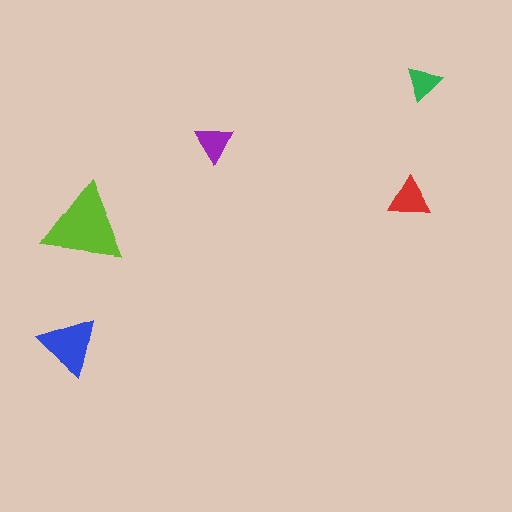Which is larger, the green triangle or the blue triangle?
The blue one.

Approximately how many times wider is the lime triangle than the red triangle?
About 2 times wider.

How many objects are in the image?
There are 5 objects in the image.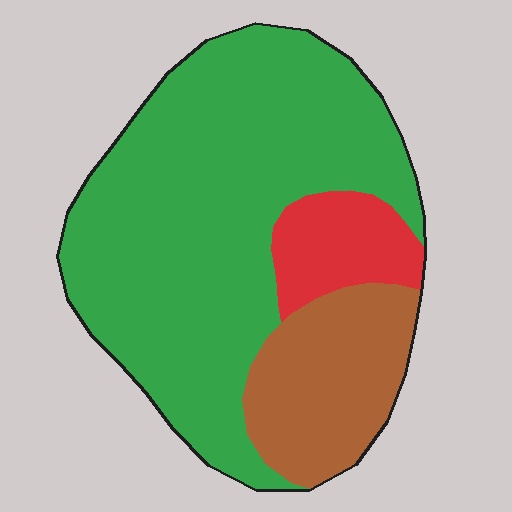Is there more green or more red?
Green.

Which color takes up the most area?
Green, at roughly 70%.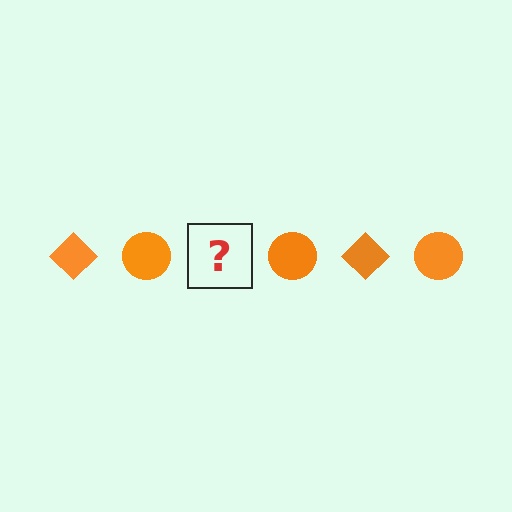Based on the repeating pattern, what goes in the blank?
The blank should be an orange diamond.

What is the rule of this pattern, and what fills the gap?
The rule is that the pattern cycles through diamond, circle shapes in orange. The gap should be filled with an orange diamond.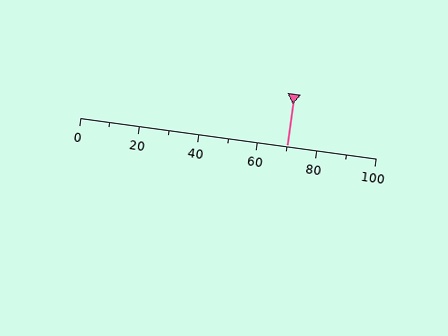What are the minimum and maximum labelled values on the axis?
The axis runs from 0 to 100.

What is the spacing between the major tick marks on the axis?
The major ticks are spaced 20 apart.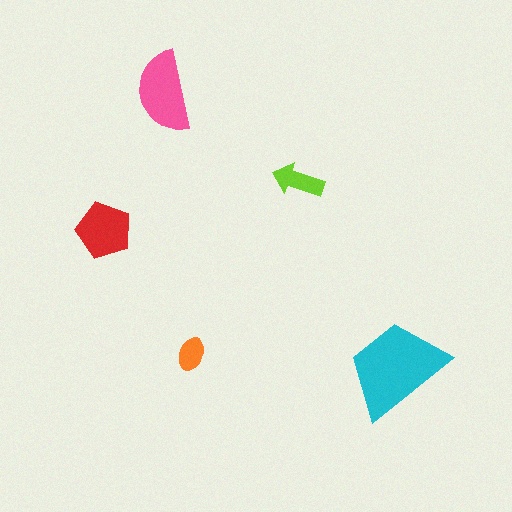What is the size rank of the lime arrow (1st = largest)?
4th.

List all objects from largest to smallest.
The cyan trapezoid, the pink semicircle, the red pentagon, the lime arrow, the orange ellipse.